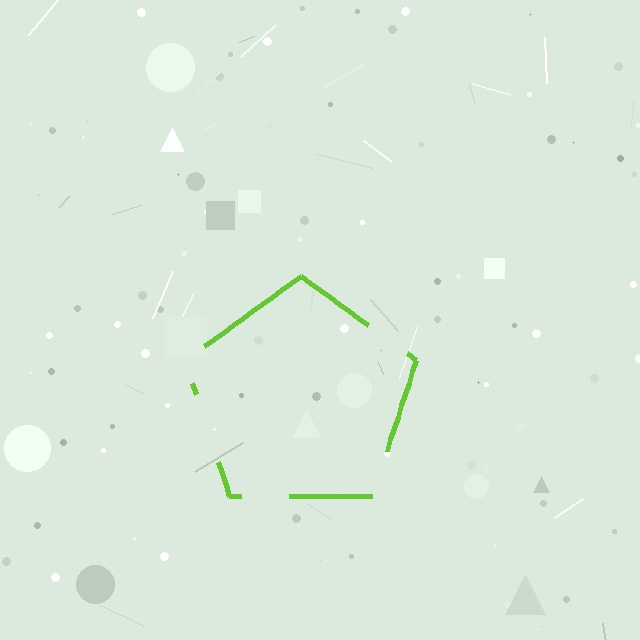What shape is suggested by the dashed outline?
The dashed outline suggests a pentagon.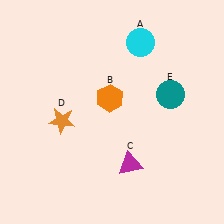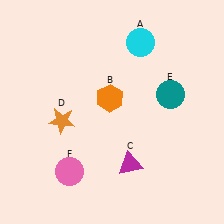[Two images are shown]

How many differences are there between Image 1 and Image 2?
There is 1 difference between the two images.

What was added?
A pink circle (F) was added in Image 2.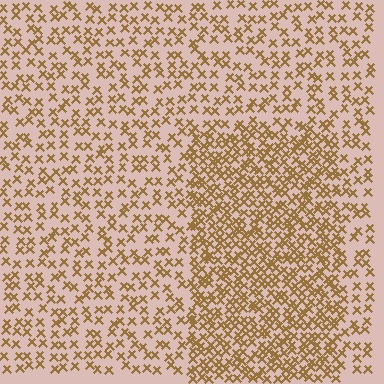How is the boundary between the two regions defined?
The boundary is defined by a change in element density (approximately 2.0x ratio). All elements are the same color, size, and shape.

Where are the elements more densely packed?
The elements are more densely packed inside the rectangle boundary.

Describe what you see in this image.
The image contains small brown elements arranged at two different densities. A rectangle-shaped region is visible where the elements are more densely packed than the surrounding area.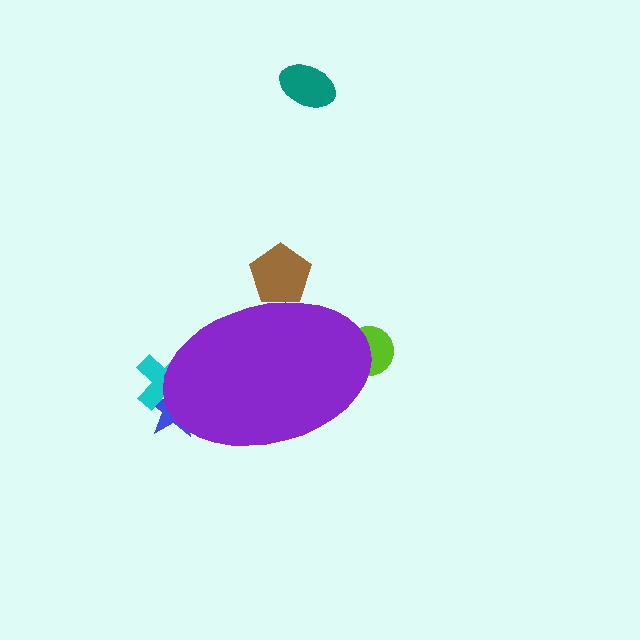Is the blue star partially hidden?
Yes, the blue star is partially hidden behind the purple ellipse.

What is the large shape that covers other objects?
A purple ellipse.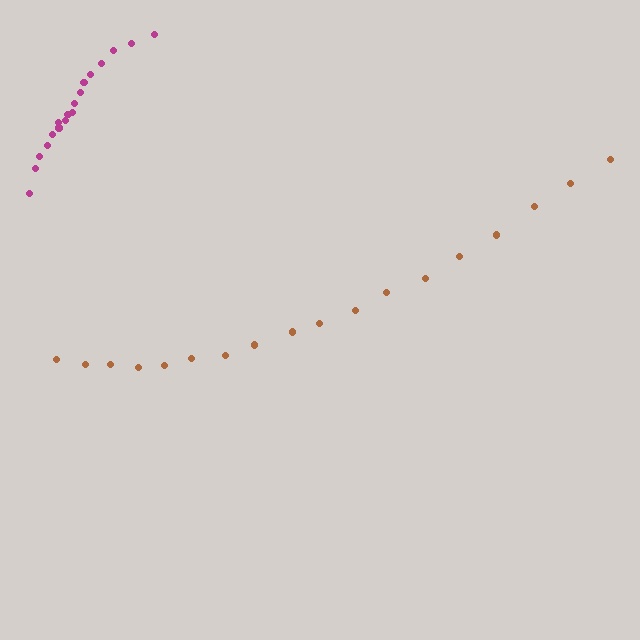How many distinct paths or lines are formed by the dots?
There are 2 distinct paths.